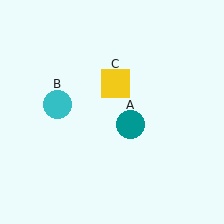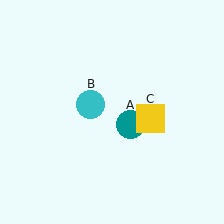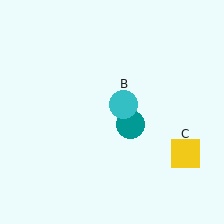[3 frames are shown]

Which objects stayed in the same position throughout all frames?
Teal circle (object A) remained stationary.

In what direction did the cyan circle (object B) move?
The cyan circle (object B) moved right.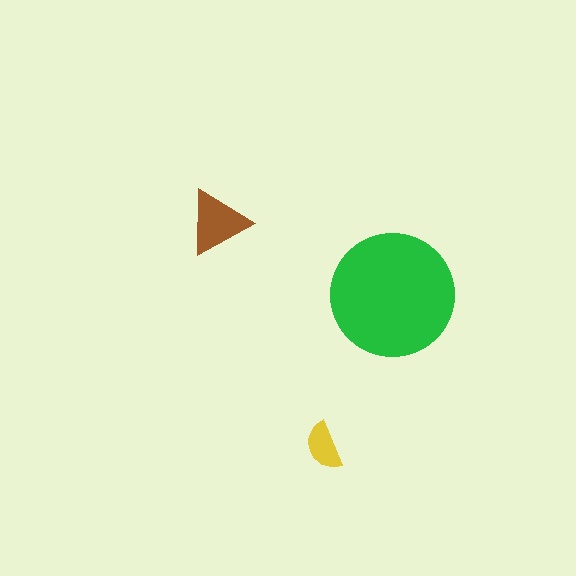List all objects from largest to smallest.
The green circle, the brown triangle, the yellow semicircle.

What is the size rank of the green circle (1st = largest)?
1st.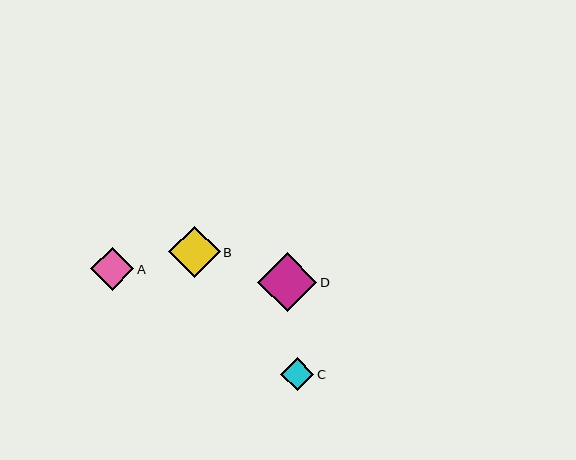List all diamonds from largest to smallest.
From largest to smallest: D, B, A, C.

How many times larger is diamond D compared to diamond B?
Diamond D is approximately 1.2 times the size of diamond B.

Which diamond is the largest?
Diamond D is the largest with a size of approximately 60 pixels.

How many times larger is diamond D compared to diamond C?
Diamond D is approximately 1.8 times the size of diamond C.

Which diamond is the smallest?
Diamond C is the smallest with a size of approximately 33 pixels.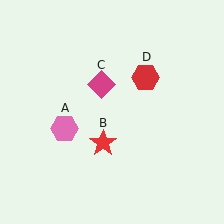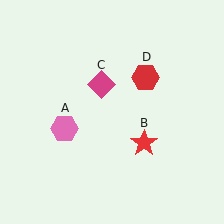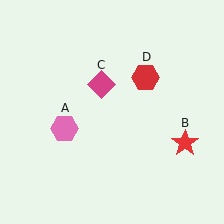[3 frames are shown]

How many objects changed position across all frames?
1 object changed position: red star (object B).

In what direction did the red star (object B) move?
The red star (object B) moved right.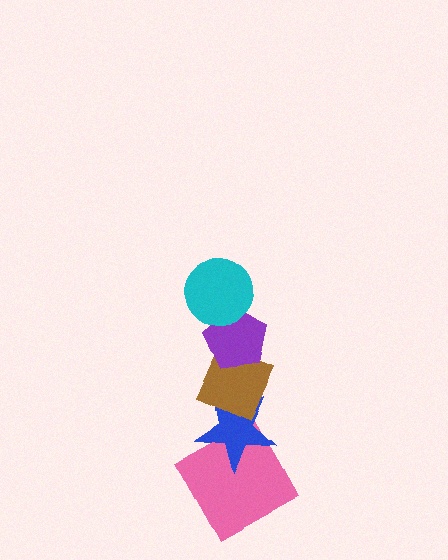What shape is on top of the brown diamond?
The purple pentagon is on top of the brown diamond.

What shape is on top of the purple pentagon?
The cyan circle is on top of the purple pentagon.